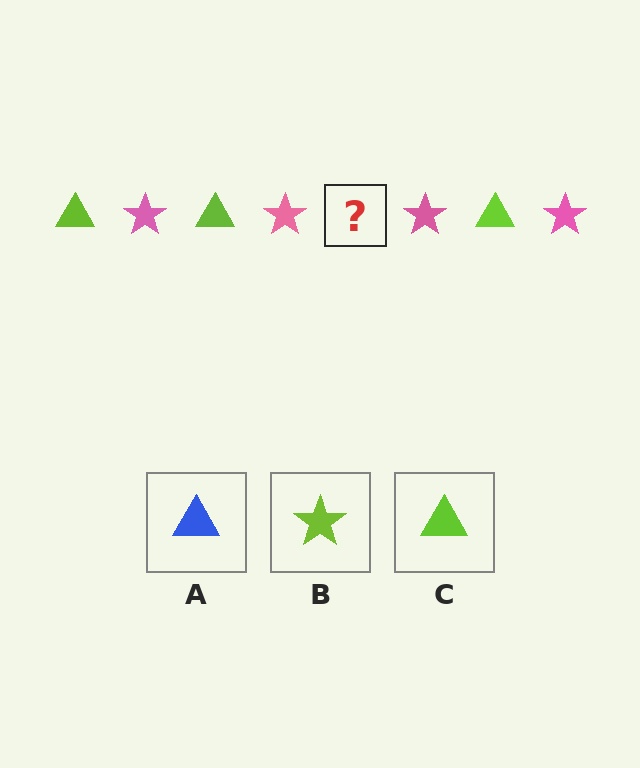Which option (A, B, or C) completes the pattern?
C.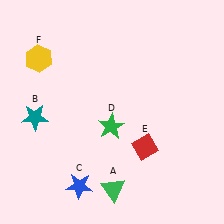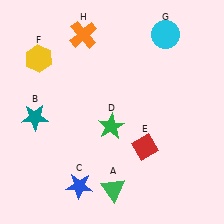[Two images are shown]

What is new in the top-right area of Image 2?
A cyan circle (G) was added in the top-right area of Image 2.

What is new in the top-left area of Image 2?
An orange cross (H) was added in the top-left area of Image 2.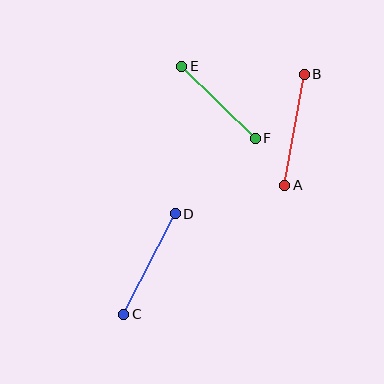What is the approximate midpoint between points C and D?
The midpoint is at approximately (150, 264) pixels.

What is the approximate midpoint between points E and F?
The midpoint is at approximately (218, 102) pixels.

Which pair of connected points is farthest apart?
Points C and D are farthest apart.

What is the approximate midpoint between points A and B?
The midpoint is at approximately (294, 130) pixels.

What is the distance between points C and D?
The distance is approximately 113 pixels.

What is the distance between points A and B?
The distance is approximately 113 pixels.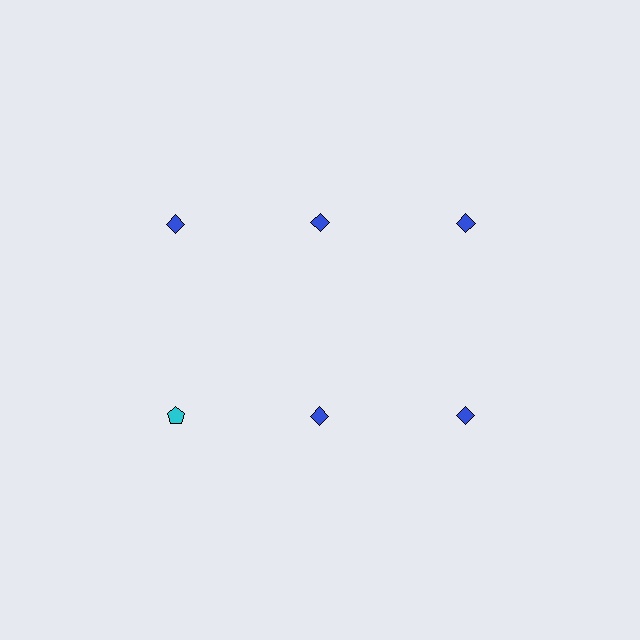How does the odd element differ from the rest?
It differs in both color (cyan instead of blue) and shape (pentagon instead of diamond).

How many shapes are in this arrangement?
There are 6 shapes arranged in a grid pattern.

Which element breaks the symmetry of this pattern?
The cyan pentagon in the second row, leftmost column breaks the symmetry. All other shapes are blue diamonds.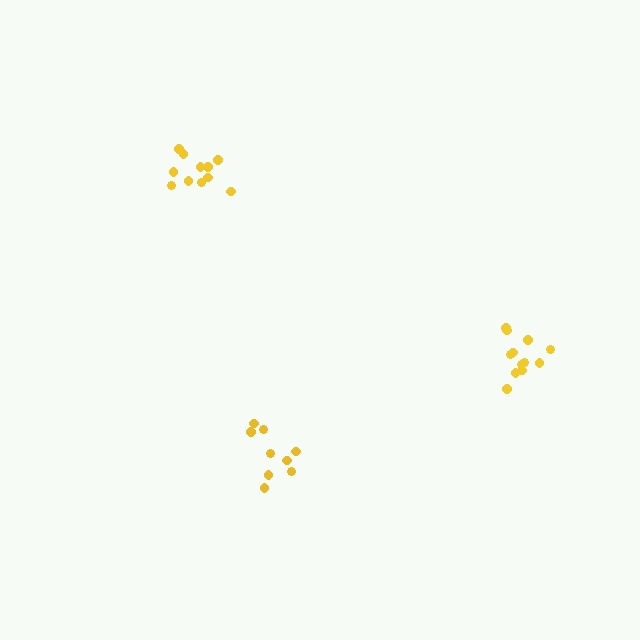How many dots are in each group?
Group 1: 9 dots, Group 2: 12 dots, Group 3: 11 dots (32 total).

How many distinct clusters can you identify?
There are 3 distinct clusters.